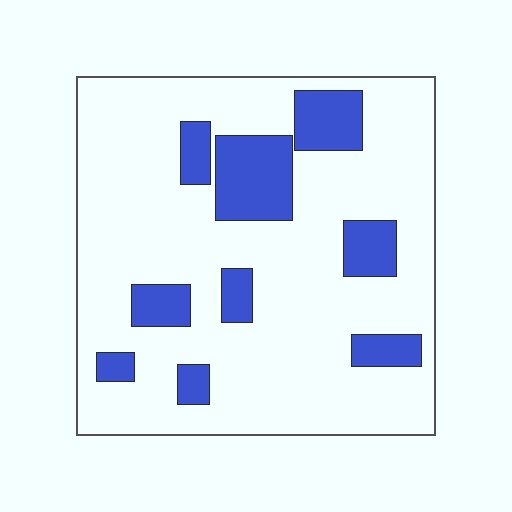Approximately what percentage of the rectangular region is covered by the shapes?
Approximately 20%.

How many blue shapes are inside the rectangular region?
9.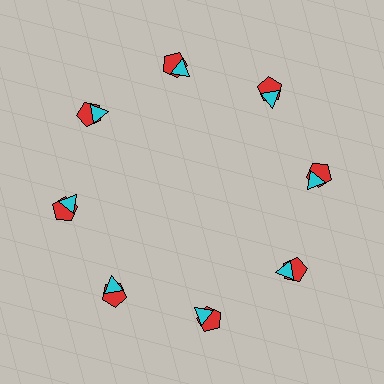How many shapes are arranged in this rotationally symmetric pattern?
There are 16 shapes, arranged in 8 groups of 2.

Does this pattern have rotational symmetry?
Yes, this pattern has 8-fold rotational symmetry. It looks the same after rotating 45 degrees around the center.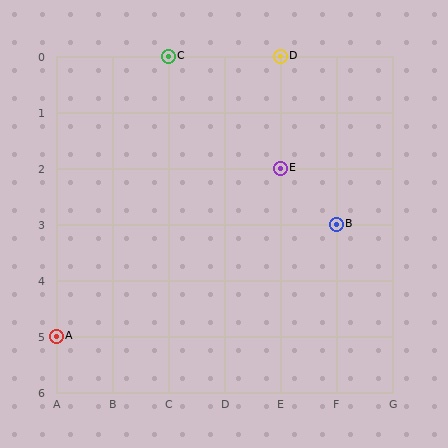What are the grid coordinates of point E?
Point E is at grid coordinates (E, 2).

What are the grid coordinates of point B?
Point B is at grid coordinates (F, 3).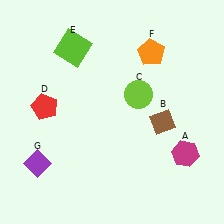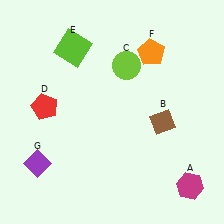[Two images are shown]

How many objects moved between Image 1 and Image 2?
2 objects moved between the two images.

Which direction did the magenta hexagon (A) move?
The magenta hexagon (A) moved down.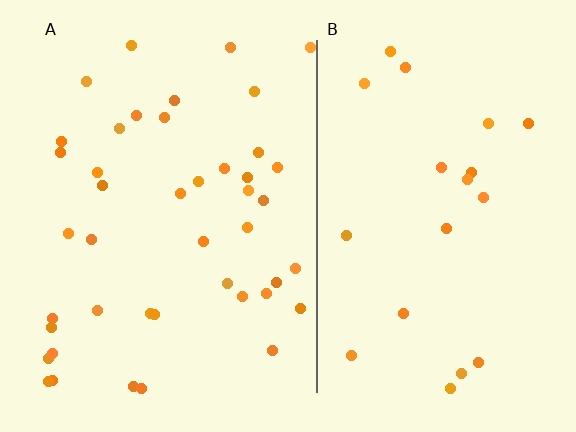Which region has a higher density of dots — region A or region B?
A (the left).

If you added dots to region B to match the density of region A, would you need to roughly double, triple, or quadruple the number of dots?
Approximately double.